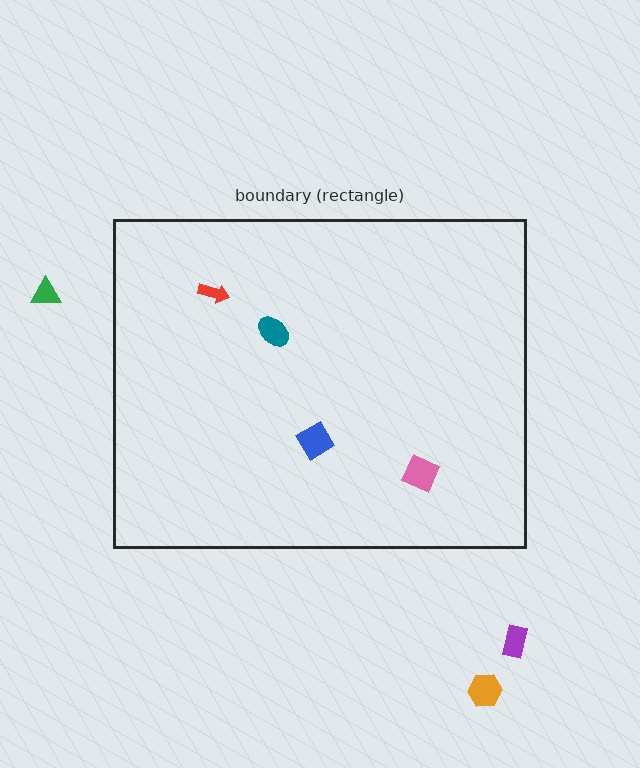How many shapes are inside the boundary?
4 inside, 3 outside.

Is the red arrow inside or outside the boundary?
Inside.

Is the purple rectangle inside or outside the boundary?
Outside.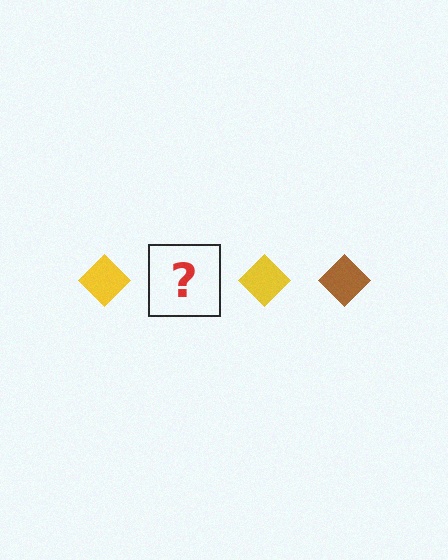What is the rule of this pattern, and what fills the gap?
The rule is that the pattern cycles through yellow, brown diamonds. The gap should be filled with a brown diamond.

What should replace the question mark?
The question mark should be replaced with a brown diamond.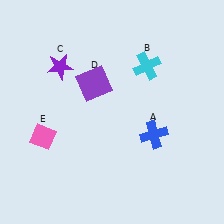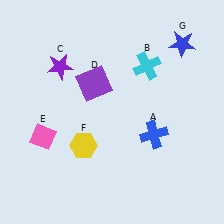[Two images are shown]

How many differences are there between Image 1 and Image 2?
There are 2 differences between the two images.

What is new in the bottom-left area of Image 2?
A yellow hexagon (F) was added in the bottom-left area of Image 2.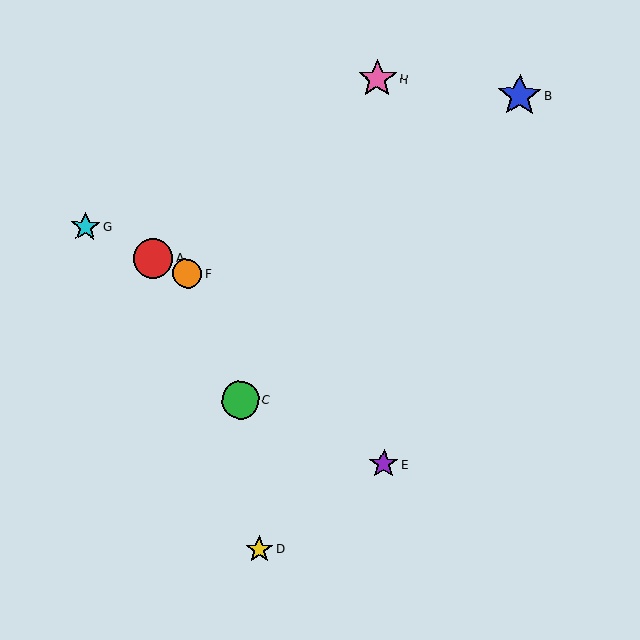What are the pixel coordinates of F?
Object F is at (187, 274).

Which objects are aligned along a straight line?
Objects A, F, G are aligned along a straight line.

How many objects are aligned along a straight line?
3 objects (A, F, G) are aligned along a straight line.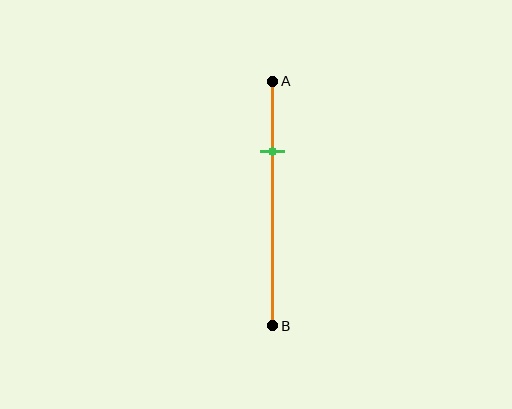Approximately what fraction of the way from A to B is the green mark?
The green mark is approximately 30% of the way from A to B.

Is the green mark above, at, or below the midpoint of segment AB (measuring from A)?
The green mark is above the midpoint of segment AB.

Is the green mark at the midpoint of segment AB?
No, the mark is at about 30% from A, not at the 50% midpoint.